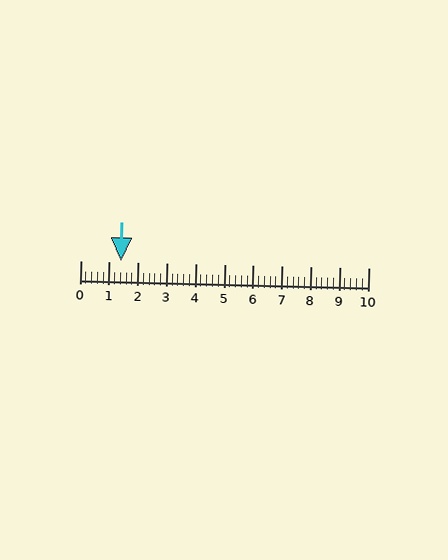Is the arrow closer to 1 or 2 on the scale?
The arrow is closer to 1.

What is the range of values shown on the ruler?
The ruler shows values from 0 to 10.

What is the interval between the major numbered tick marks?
The major tick marks are spaced 1 units apart.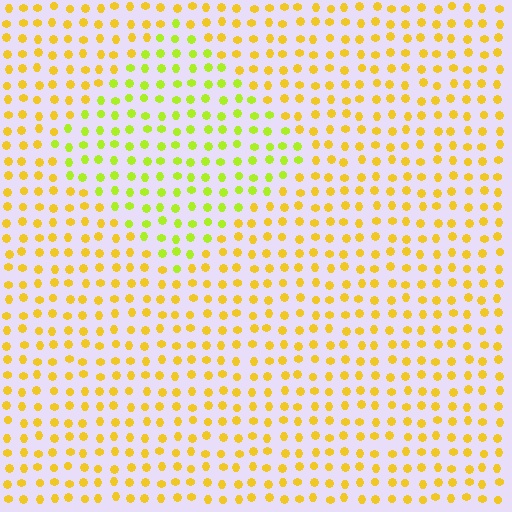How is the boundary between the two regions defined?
The boundary is defined purely by a slight shift in hue (about 33 degrees). Spacing, size, and orientation are identical on both sides.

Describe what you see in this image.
The image is filled with small yellow elements in a uniform arrangement. A diamond-shaped region is visible where the elements are tinted to a slightly different hue, forming a subtle color boundary.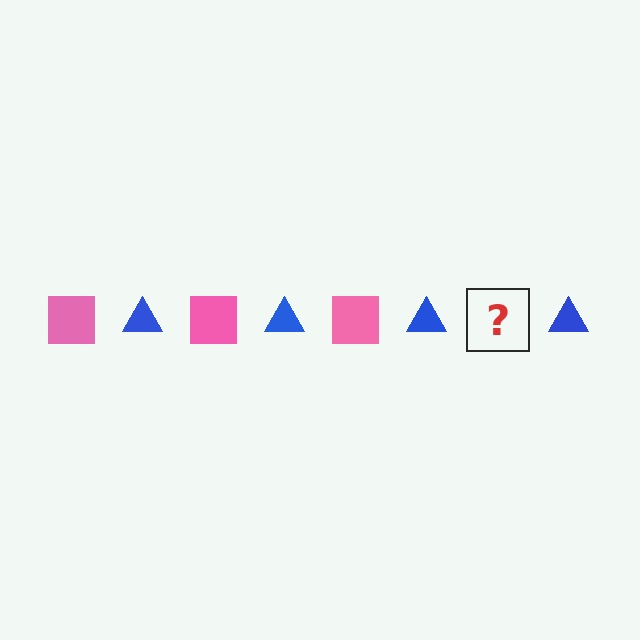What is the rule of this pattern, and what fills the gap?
The rule is that the pattern alternates between pink square and blue triangle. The gap should be filled with a pink square.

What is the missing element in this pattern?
The missing element is a pink square.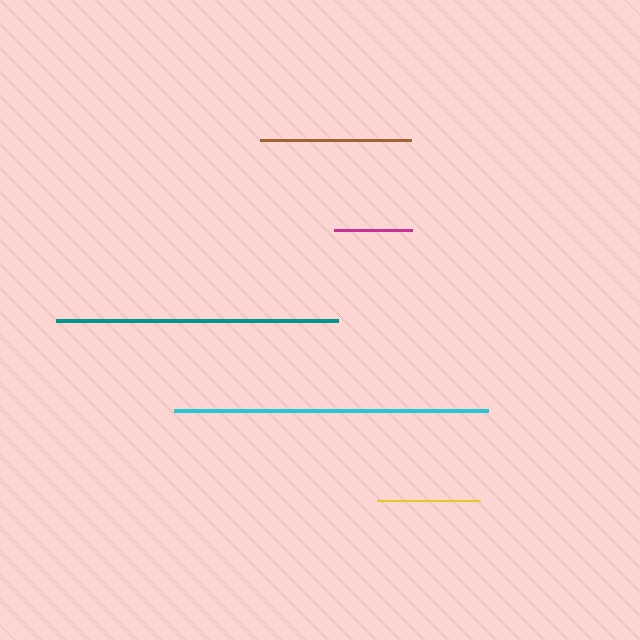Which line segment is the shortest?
The magenta line is the shortest at approximately 78 pixels.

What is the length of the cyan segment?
The cyan segment is approximately 314 pixels long.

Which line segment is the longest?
The cyan line is the longest at approximately 314 pixels.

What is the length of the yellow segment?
The yellow segment is approximately 103 pixels long.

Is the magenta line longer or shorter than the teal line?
The teal line is longer than the magenta line.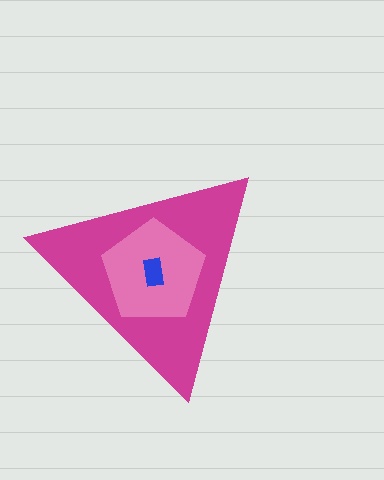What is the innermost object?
The blue rectangle.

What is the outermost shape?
The magenta triangle.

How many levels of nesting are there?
3.